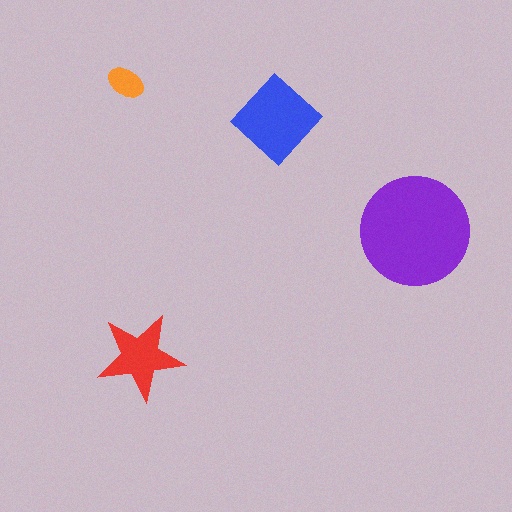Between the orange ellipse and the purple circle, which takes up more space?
The purple circle.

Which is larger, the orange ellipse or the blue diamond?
The blue diamond.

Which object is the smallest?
The orange ellipse.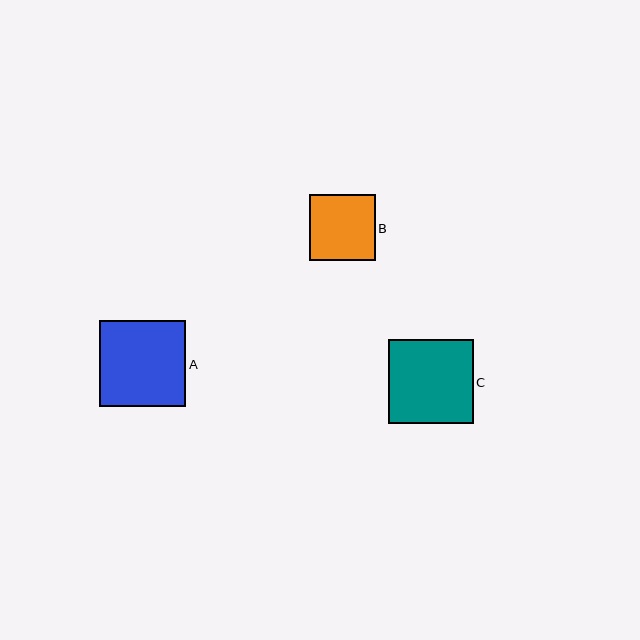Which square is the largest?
Square A is the largest with a size of approximately 86 pixels.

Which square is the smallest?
Square B is the smallest with a size of approximately 66 pixels.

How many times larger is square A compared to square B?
Square A is approximately 1.3 times the size of square B.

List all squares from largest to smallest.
From largest to smallest: A, C, B.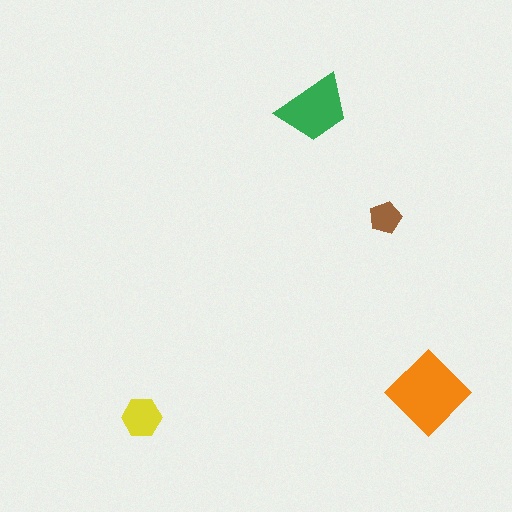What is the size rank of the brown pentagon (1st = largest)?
4th.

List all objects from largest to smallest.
The orange diamond, the green trapezoid, the yellow hexagon, the brown pentagon.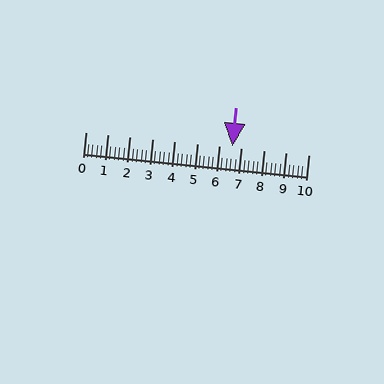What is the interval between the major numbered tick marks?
The major tick marks are spaced 1 units apart.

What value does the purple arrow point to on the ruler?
The purple arrow points to approximately 6.6.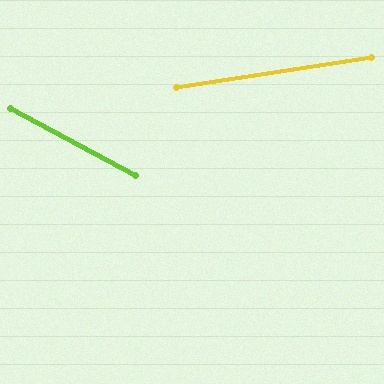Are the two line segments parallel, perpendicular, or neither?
Neither parallel nor perpendicular — they differ by about 37°.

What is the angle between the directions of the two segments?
Approximately 37 degrees.